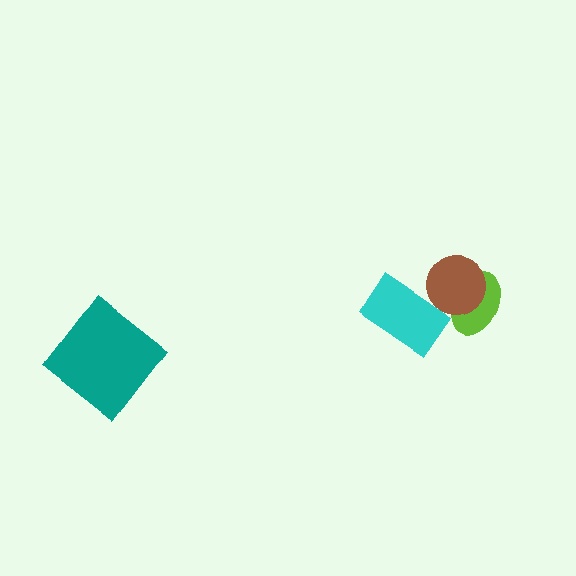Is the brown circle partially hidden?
Yes, it is partially covered by another shape.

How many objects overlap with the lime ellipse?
1 object overlaps with the lime ellipse.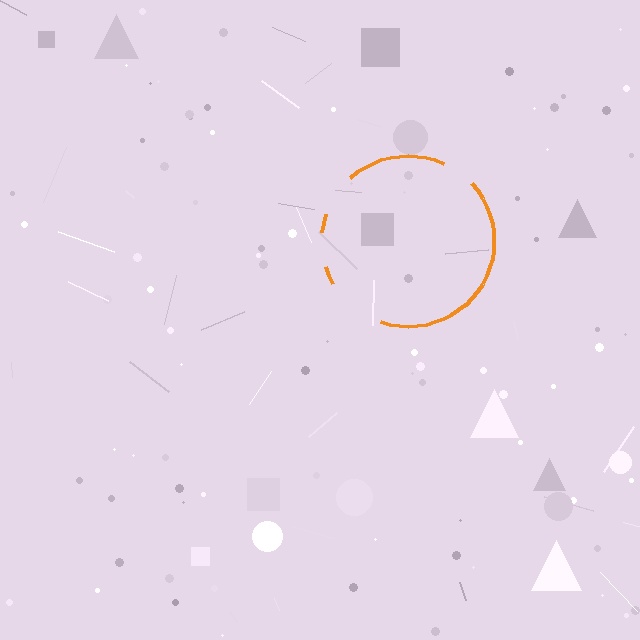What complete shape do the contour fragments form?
The contour fragments form a circle.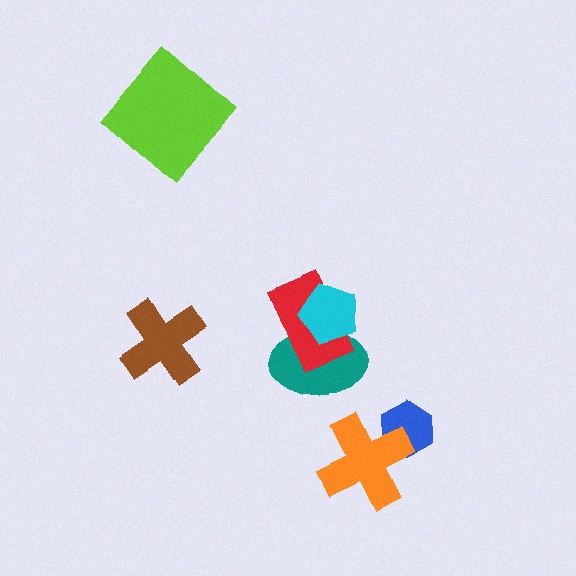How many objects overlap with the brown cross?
0 objects overlap with the brown cross.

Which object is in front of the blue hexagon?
The orange cross is in front of the blue hexagon.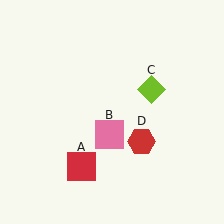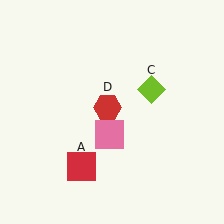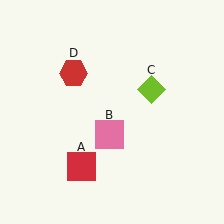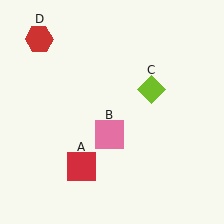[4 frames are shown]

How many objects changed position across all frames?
1 object changed position: red hexagon (object D).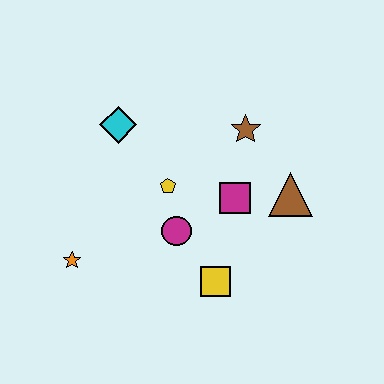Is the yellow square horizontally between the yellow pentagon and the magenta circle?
No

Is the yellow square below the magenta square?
Yes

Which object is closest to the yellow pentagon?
The magenta circle is closest to the yellow pentagon.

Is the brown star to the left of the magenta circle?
No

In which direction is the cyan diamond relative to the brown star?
The cyan diamond is to the left of the brown star.